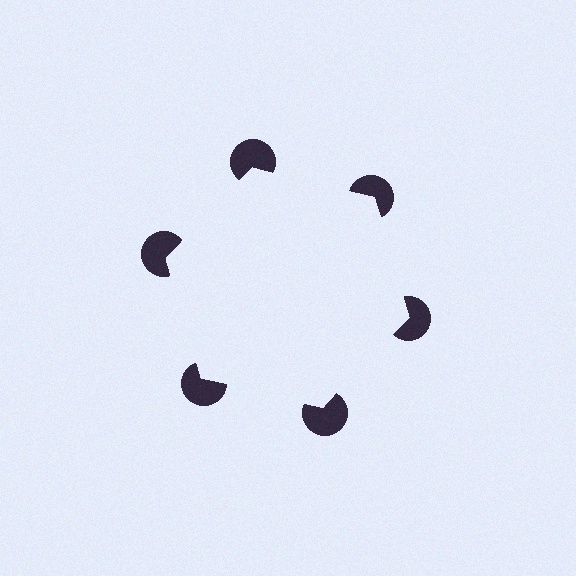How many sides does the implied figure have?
6 sides.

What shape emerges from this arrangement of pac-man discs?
An illusory hexagon — its edges are inferred from the aligned wedge cuts in the pac-man discs, not physically drawn.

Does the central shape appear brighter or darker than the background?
It typically appears slightly brighter than the background, even though no actual brightness change is drawn.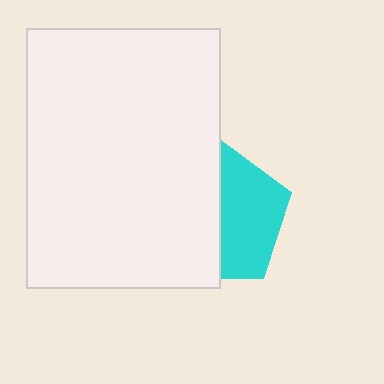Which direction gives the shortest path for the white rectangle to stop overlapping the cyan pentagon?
Moving left gives the shortest separation.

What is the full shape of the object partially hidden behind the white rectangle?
The partially hidden object is a cyan pentagon.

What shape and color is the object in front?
The object in front is a white rectangle.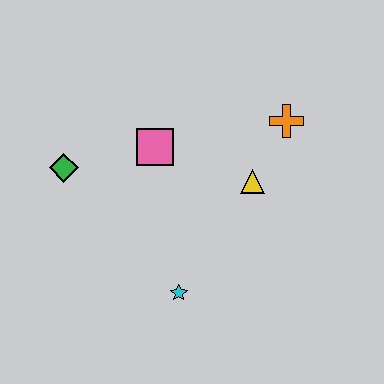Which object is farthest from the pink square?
The cyan star is farthest from the pink square.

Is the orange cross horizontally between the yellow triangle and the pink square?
No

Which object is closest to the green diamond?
The pink square is closest to the green diamond.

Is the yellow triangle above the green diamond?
No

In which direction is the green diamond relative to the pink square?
The green diamond is to the left of the pink square.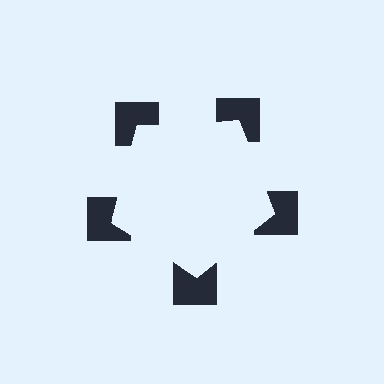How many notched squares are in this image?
There are 5 — one at each vertex of the illusory pentagon.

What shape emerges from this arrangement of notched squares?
An illusory pentagon — its edges are inferred from the aligned wedge cuts in the notched squares, not physically drawn.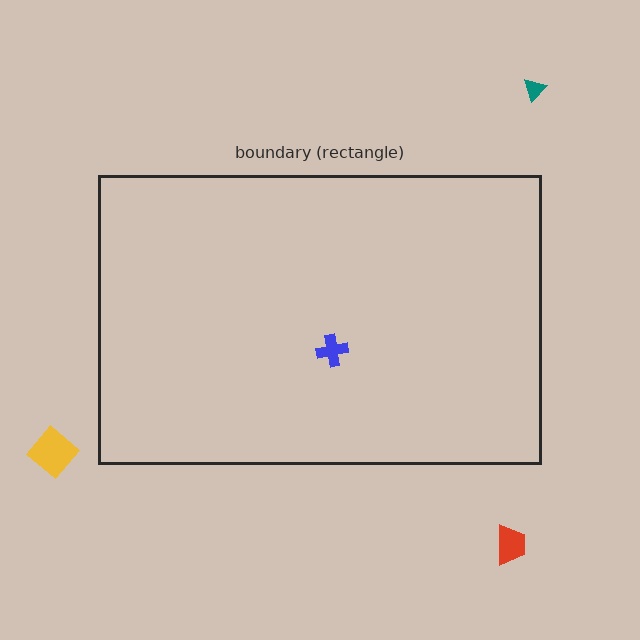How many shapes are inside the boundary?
1 inside, 3 outside.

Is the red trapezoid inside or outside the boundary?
Outside.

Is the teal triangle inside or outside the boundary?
Outside.